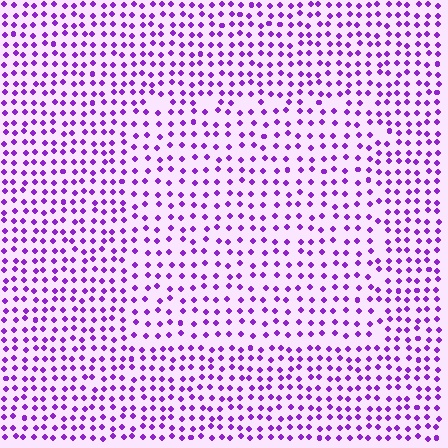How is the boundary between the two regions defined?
The boundary is defined by a change in element density (approximately 1.4x ratio). All elements are the same color, size, and shape.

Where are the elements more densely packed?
The elements are more densely packed outside the rectangle boundary.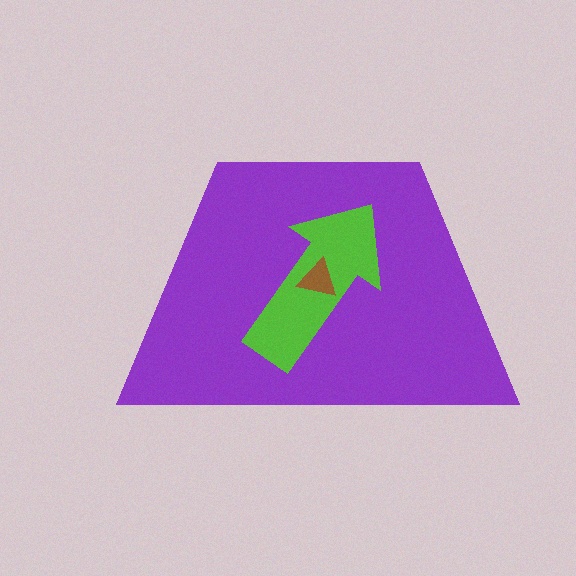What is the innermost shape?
The brown triangle.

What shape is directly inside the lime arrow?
The brown triangle.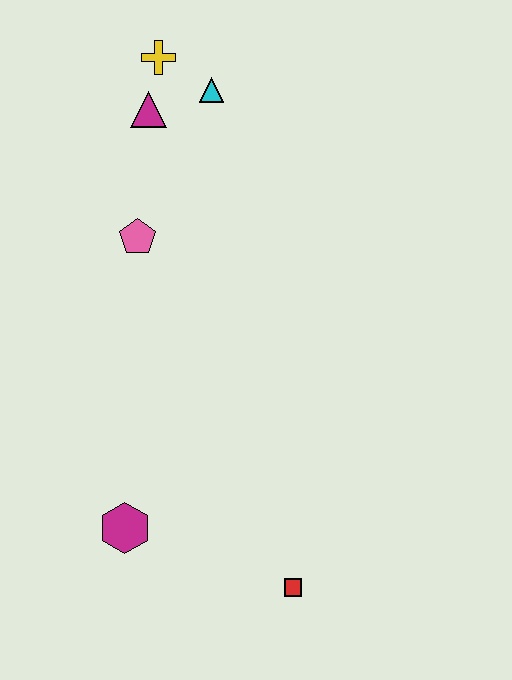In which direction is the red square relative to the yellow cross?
The red square is below the yellow cross.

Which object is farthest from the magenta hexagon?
The yellow cross is farthest from the magenta hexagon.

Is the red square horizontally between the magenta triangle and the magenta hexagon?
No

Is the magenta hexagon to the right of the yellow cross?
No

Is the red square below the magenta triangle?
Yes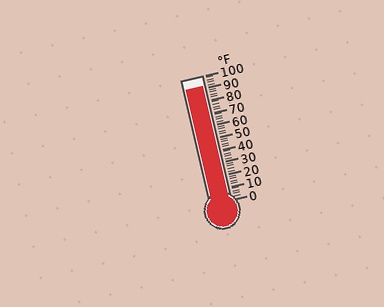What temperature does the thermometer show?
The thermometer shows approximately 92°F.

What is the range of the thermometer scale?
The thermometer scale ranges from 0°F to 100°F.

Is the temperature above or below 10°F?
The temperature is above 10°F.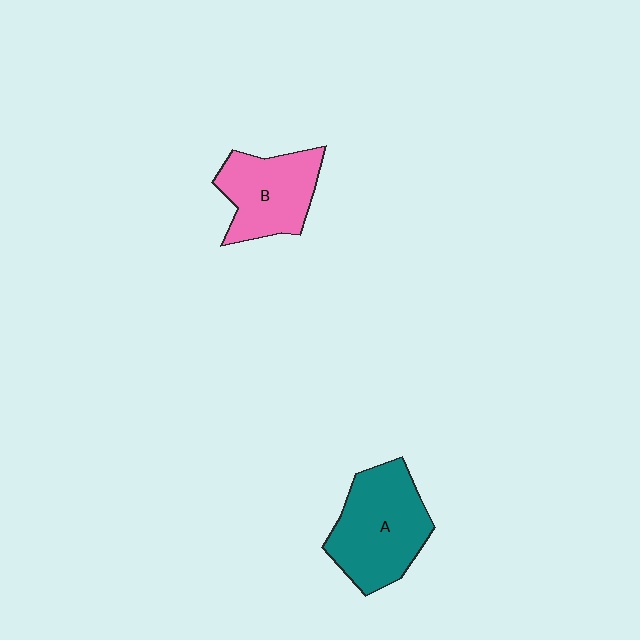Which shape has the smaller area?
Shape B (pink).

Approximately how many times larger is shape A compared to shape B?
Approximately 1.3 times.